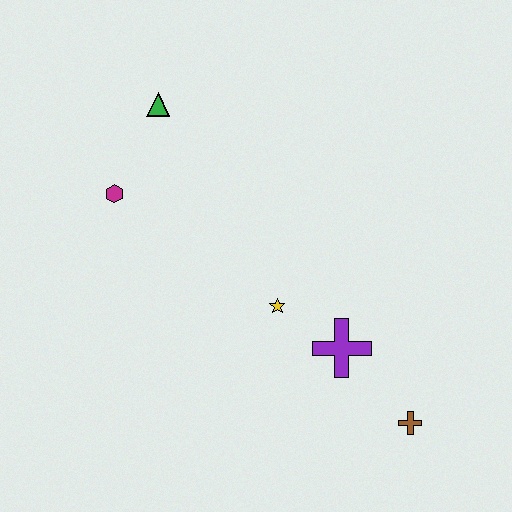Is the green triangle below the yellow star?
No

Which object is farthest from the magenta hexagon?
The brown cross is farthest from the magenta hexagon.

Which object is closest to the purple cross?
The yellow star is closest to the purple cross.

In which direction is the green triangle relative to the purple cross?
The green triangle is above the purple cross.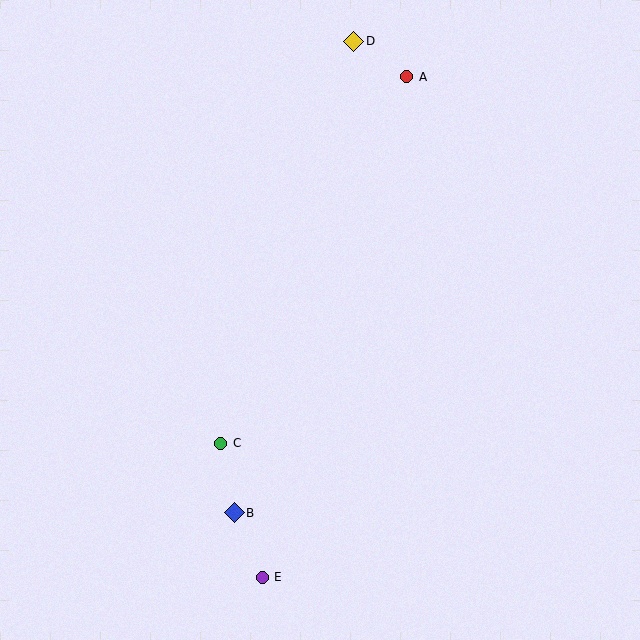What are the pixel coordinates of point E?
Point E is at (262, 577).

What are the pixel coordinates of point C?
Point C is at (221, 443).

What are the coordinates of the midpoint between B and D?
The midpoint between B and D is at (294, 277).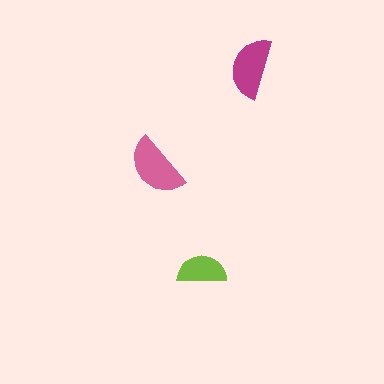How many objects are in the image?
There are 3 objects in the image.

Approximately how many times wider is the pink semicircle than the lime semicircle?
About 1.5 times wider.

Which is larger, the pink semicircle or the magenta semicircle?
The pink one.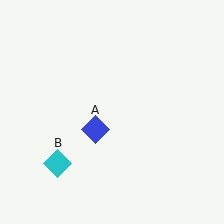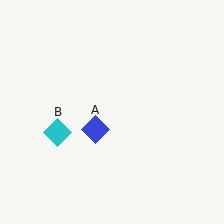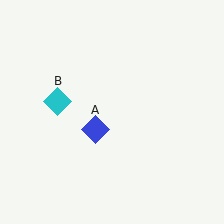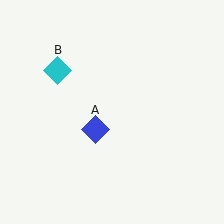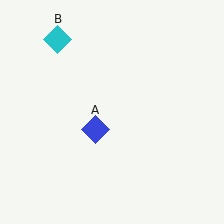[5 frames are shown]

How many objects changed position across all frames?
1 object changed position: cyan diamond (object B).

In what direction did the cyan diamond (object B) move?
The cyan diamond (object B) moved up.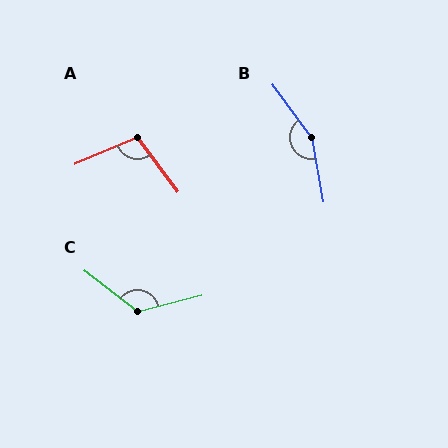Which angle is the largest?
B, at approximately 153 degrees.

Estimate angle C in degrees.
Approximately 128 degrees.